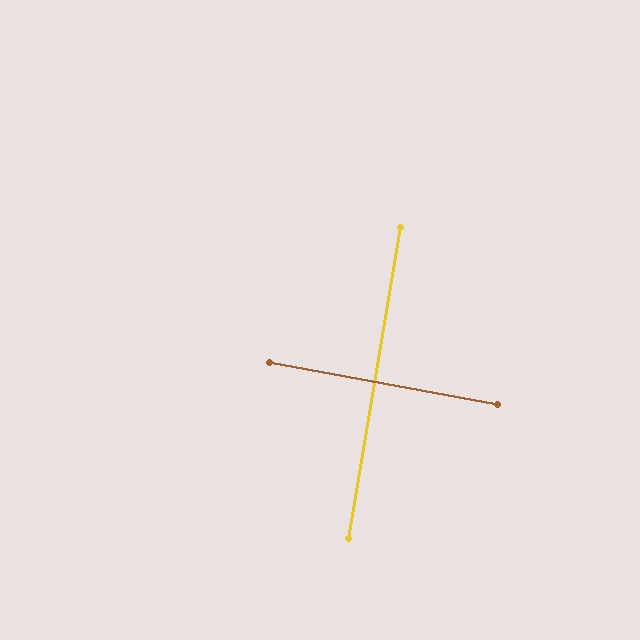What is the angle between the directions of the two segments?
Approximately 89 degrees.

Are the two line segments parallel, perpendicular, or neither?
Perpendicular — they meet at approximately 89°.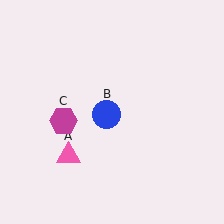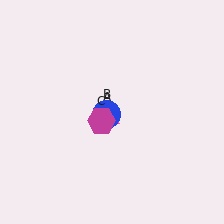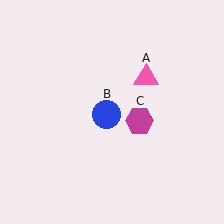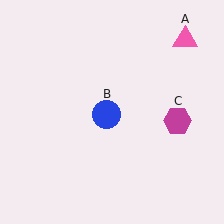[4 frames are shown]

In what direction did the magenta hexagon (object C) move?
The magenta hexagon (object C) moved right.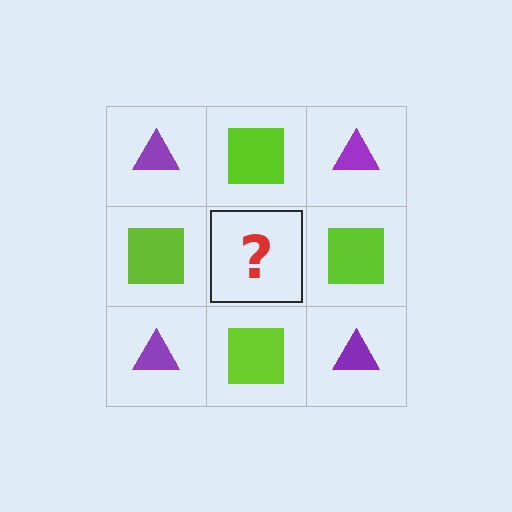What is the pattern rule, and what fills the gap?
The rule is that it alternates purple triangle and lime square in a checkerboard pattern. The gap should be filled with a purple triangle.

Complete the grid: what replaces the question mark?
The question mark should be replaced with a purple triangle.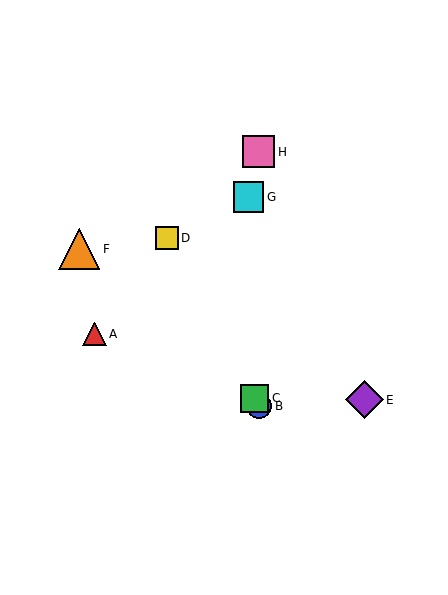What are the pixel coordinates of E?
Object E is at (364, 400).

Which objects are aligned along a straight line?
Objects B, C, D are aligned along a straight line.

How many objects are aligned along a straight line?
3 objects (B, C, D) are aligned along a straight line.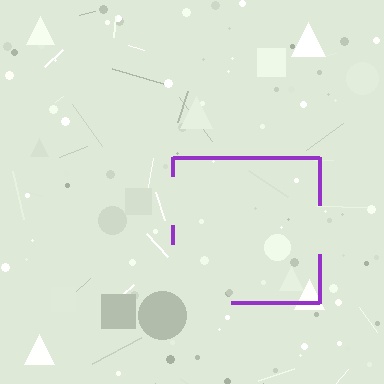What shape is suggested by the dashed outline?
The dashed outline suggests a square.